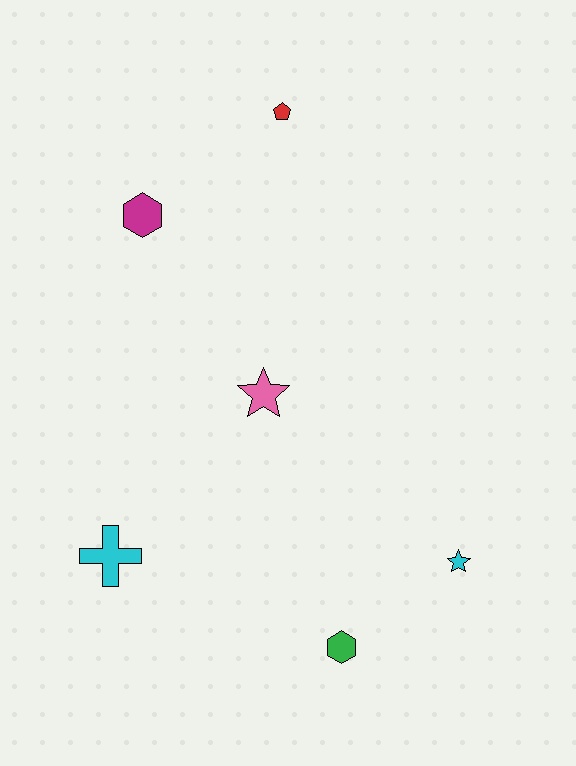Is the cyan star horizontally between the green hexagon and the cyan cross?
No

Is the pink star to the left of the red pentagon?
Yes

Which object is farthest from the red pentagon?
The green hexagon is farthest from the red pentagon.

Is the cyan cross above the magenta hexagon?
No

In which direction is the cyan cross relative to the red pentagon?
The cyan cross is below the red pentagon.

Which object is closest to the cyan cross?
The pink star is closest to the cyan cross.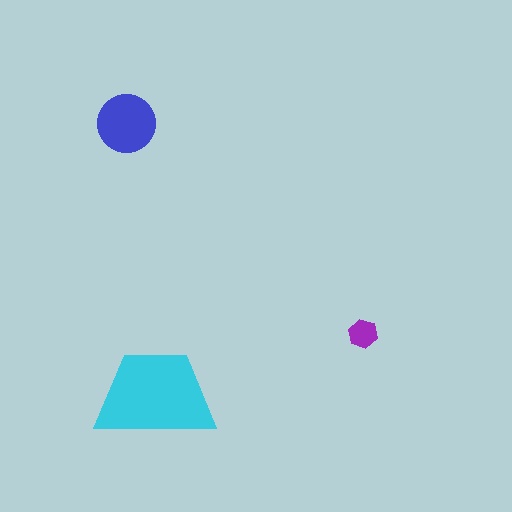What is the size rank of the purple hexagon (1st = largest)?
3rd.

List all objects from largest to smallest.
The cyan trapezoid, the blue circle, the purple hexagon.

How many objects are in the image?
There are 3 objects in the image.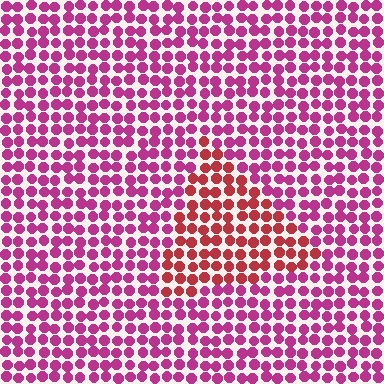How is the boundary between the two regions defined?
The boundary is defined purely by a slight shift in hue (about 35 degrees). Spacing, size, and orientation are identical on both sides.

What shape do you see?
I see a triangle.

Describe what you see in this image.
The image is filled with small magenta elements in a uniform arrangement. A triangle-shaped region is visible where the elements are tinted to a slightly different hue, forming a subtle color boundary.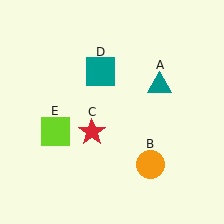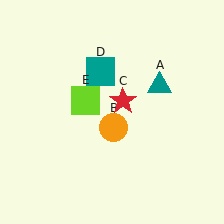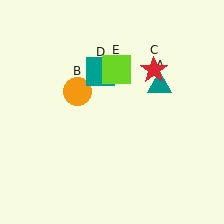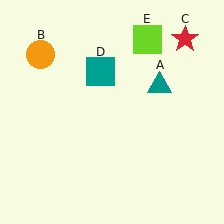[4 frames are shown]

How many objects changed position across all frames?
3 objects changed position: orange circle (object B), red star (object C), lime square (object E).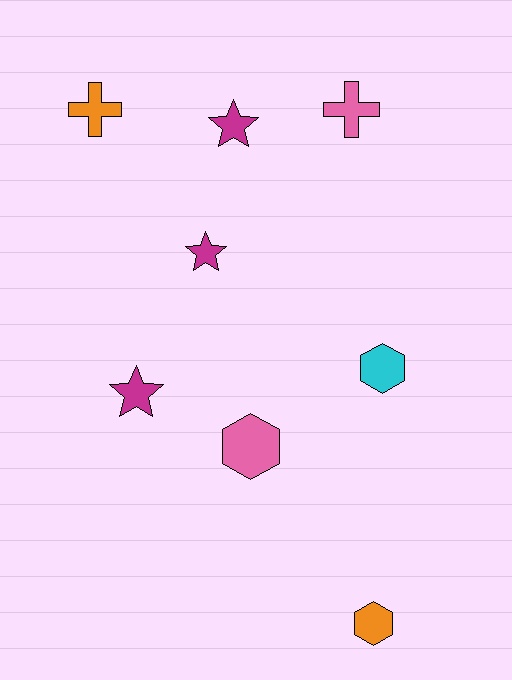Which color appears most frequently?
Magenta, with 3 objects.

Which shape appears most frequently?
Hexagon, with 3 objects.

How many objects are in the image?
There are 8 objects.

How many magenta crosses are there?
There are no magenta crosses.